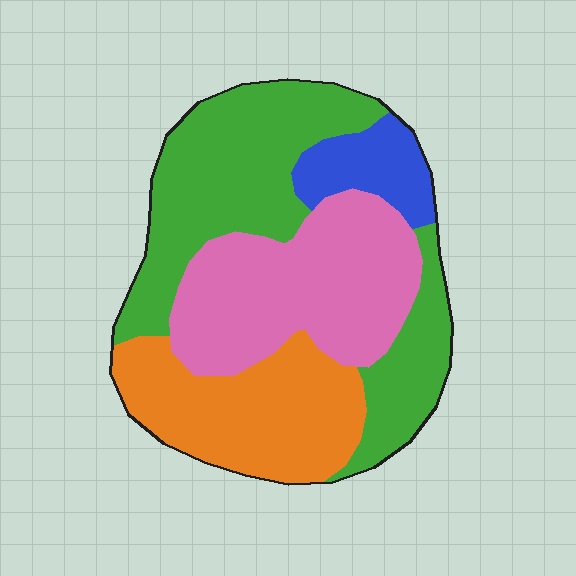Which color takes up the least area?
Blue, at roughly 10%.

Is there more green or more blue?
Green.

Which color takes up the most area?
Green, at roughly 40%.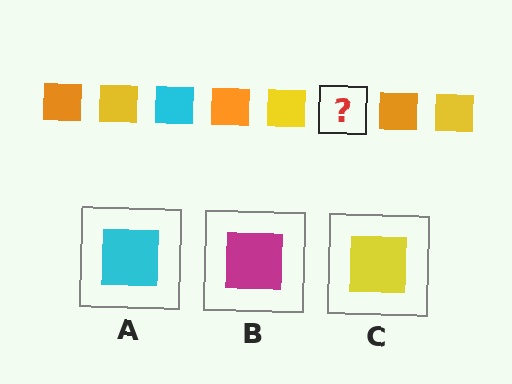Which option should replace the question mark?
Option A.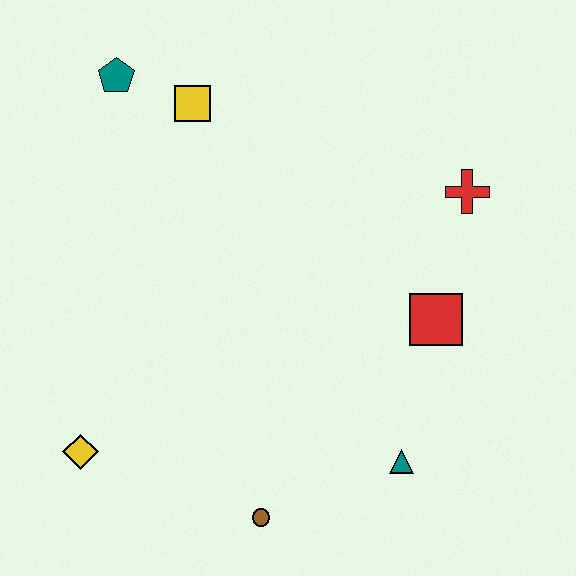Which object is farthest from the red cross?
The yellow diamond is farthest from the red cross.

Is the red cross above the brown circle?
Yes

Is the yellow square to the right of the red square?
No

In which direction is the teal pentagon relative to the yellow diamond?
The teal pentagon is above the yellow diamond.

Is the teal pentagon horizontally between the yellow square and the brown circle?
No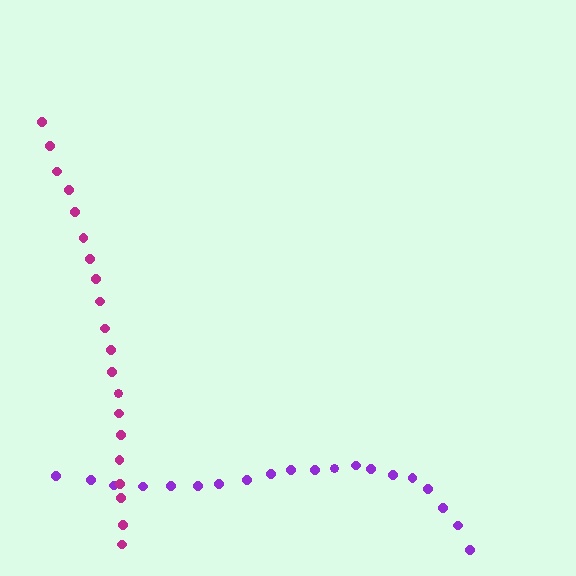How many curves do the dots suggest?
There are 2 distinct paths.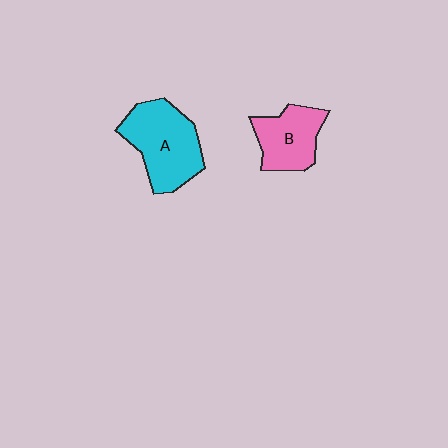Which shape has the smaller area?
Shape B (pink).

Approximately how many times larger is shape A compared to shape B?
Approximately 1.4 times.